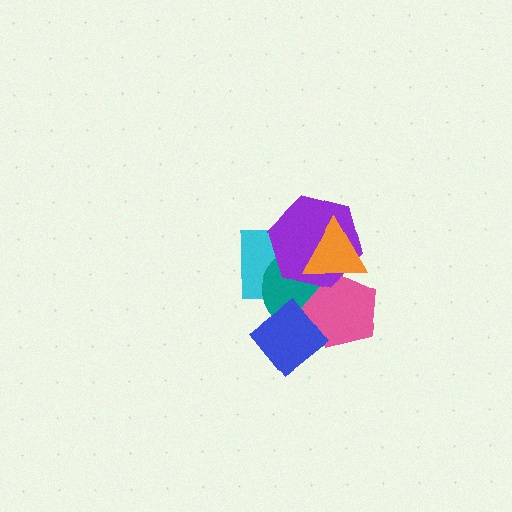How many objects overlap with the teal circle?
5 objects overlap with the teal circle.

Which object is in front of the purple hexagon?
The orange triangle is in front of the purple hexagon.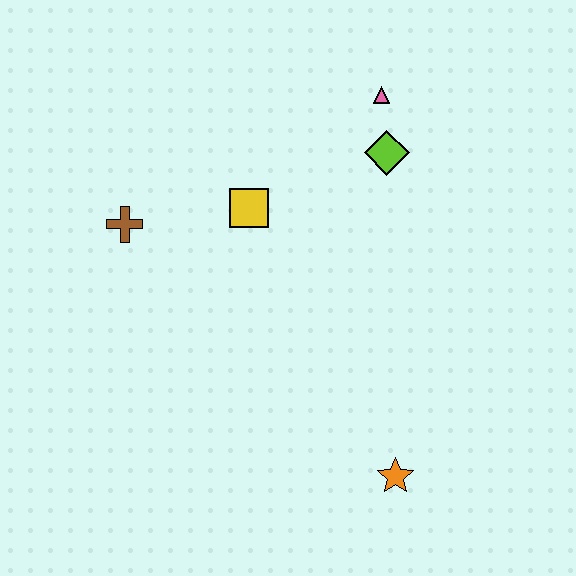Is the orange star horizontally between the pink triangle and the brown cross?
No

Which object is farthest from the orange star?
The pink triangle is farthest from the orange star.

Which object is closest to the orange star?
The yellow square is closest to the orange star.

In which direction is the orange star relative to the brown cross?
The orange star is to the right of the brown cross.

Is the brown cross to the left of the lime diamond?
Yes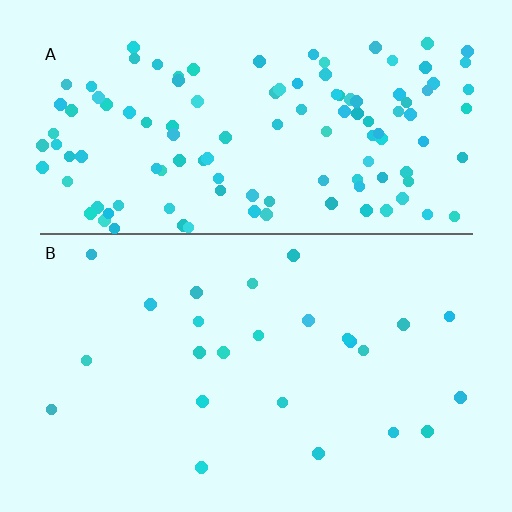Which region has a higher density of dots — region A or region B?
A (the top).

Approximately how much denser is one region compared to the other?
Approximately 4.8× — region A over region B.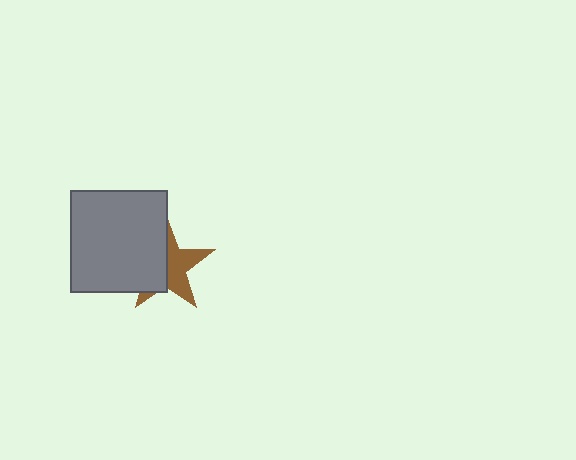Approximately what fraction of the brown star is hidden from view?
Roughly 50% of the brown star is hidden behind the gray rectangle.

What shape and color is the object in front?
The object in front is a gray rectangle.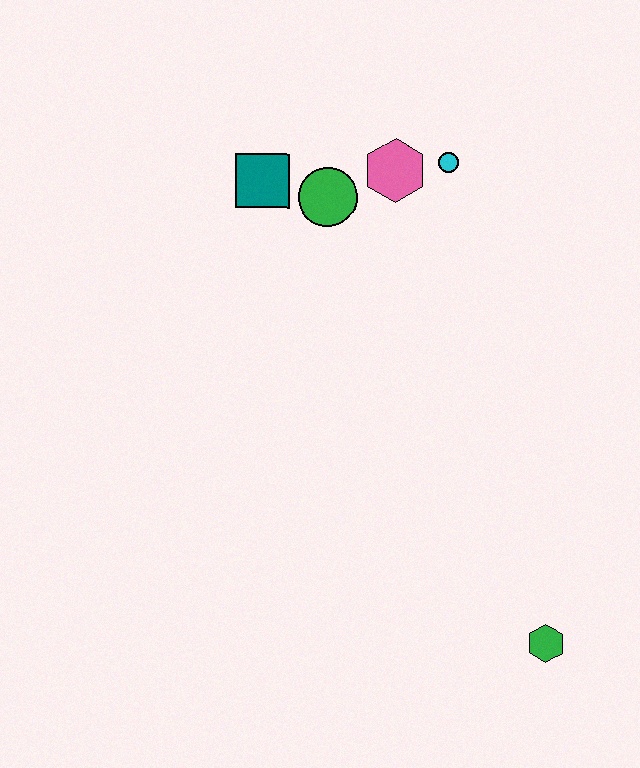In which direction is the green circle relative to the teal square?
The green circle is to the right of the teal square.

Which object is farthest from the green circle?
The green hexagon is farthest from the green circle.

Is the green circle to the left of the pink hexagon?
Yes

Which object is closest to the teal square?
The green circle is closest to the teal square.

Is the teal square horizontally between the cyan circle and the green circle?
No